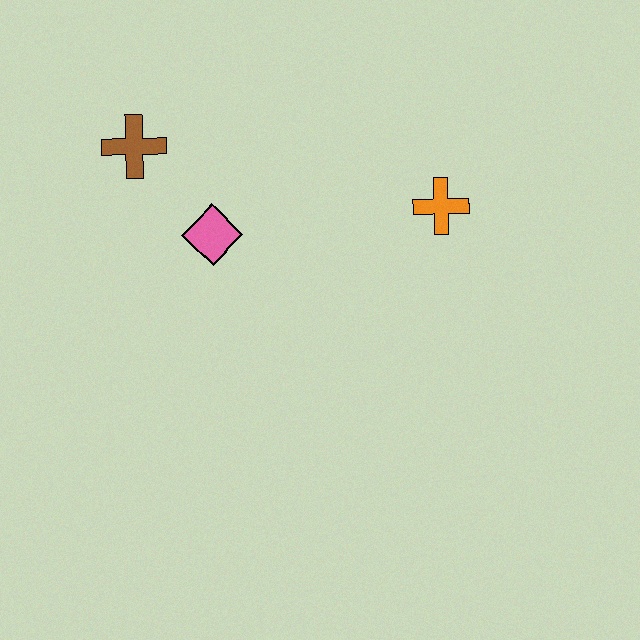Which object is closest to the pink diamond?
The brown cross is closest to the pink diamond.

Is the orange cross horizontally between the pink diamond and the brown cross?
No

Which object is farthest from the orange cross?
The brown cross is farthest from the orange cross.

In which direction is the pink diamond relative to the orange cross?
The pink diamond is to the left of the orange cross.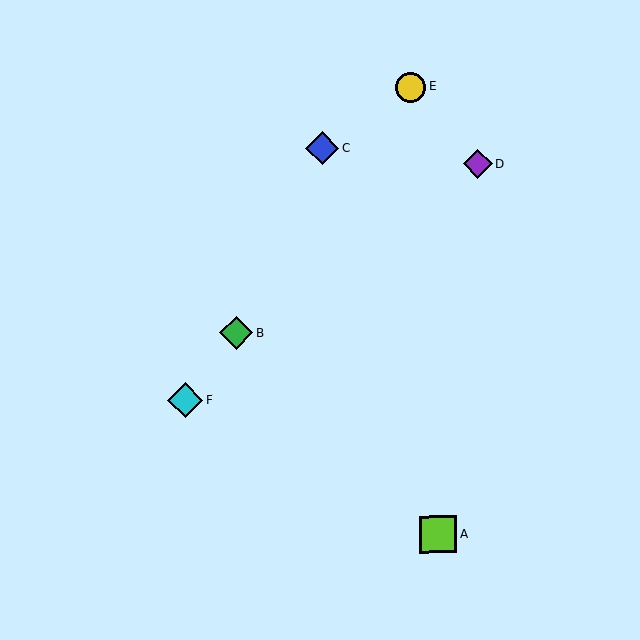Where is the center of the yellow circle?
The center of the yellow circle is at (411, 87).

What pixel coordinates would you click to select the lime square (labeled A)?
Click at (438, 534) to select the lime square A.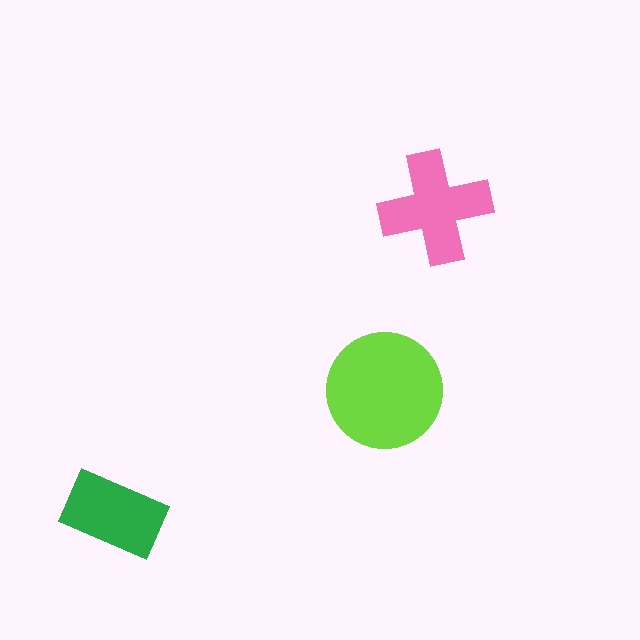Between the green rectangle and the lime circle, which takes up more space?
The lime circle.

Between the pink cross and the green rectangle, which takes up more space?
The pink cross.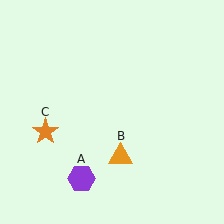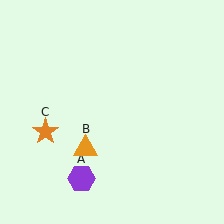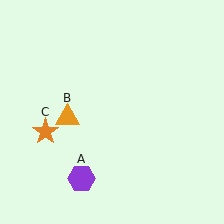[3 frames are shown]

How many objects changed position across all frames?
1 object changed position: orange triangle (object B).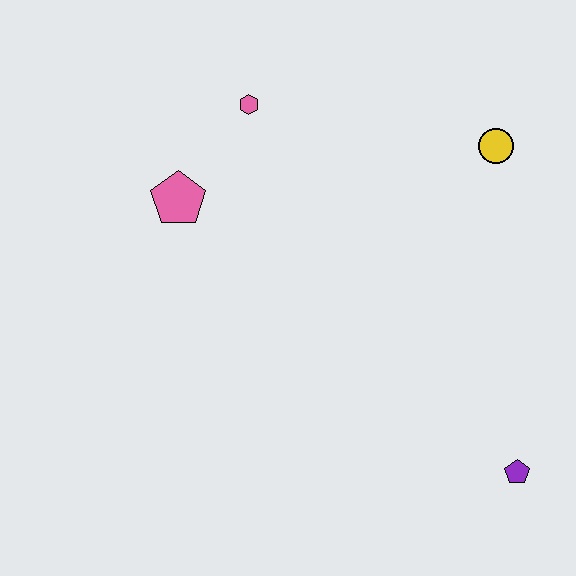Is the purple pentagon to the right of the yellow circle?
Yes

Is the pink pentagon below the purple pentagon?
No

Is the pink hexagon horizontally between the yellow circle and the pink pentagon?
Yes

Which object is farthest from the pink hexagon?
The purple pentagon is farthest from the pink hexagon.